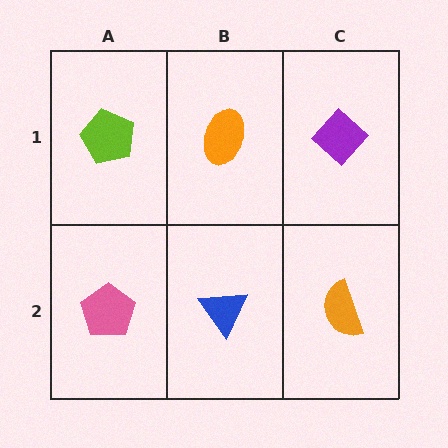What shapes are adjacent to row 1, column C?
An orange semicircle (row 2, column C), an orange ellipse (row 1, column B).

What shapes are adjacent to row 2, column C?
A purple diamond (row 1, column C), a blue triangle (row 2, column B).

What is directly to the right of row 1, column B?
A purple diamond.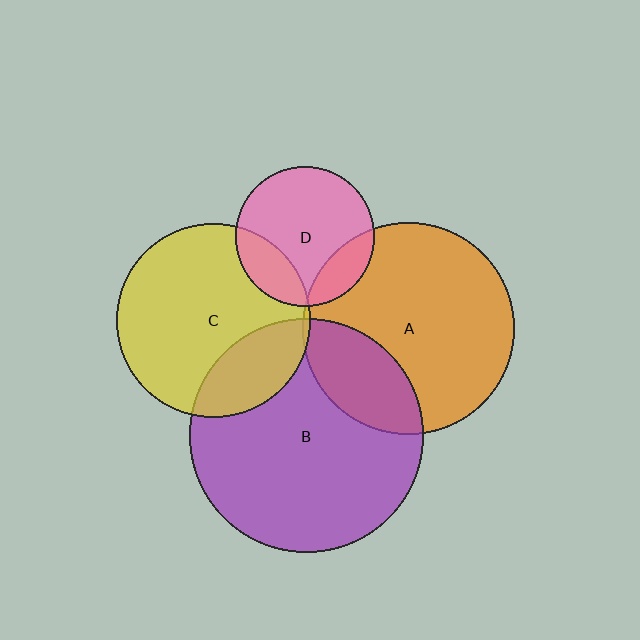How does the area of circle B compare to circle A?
Approximately 1.2 times.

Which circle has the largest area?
Circle B (purple).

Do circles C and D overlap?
Yes.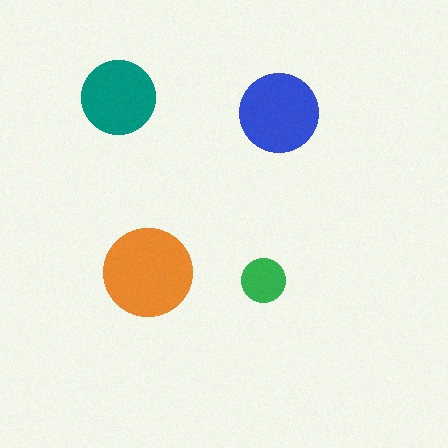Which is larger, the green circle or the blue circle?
The blue one.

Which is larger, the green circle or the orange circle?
The orange one.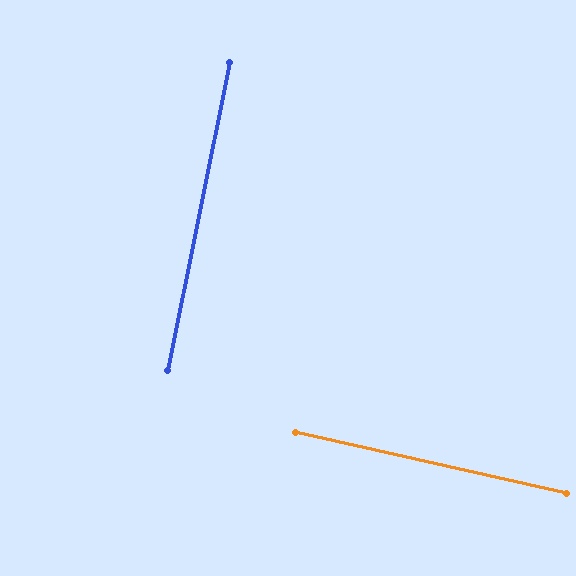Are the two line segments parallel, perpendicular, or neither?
Perpendicular — they meet at approximately 89°.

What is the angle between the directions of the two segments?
Approximately 89 degrees.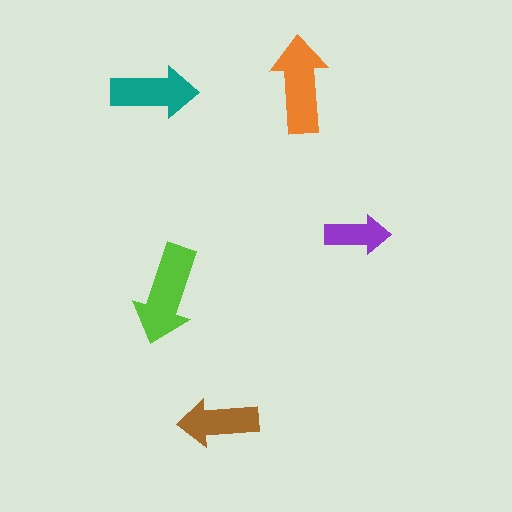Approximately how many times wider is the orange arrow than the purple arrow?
About 1.5 times wider.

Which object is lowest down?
The brown arrow is bottommost.